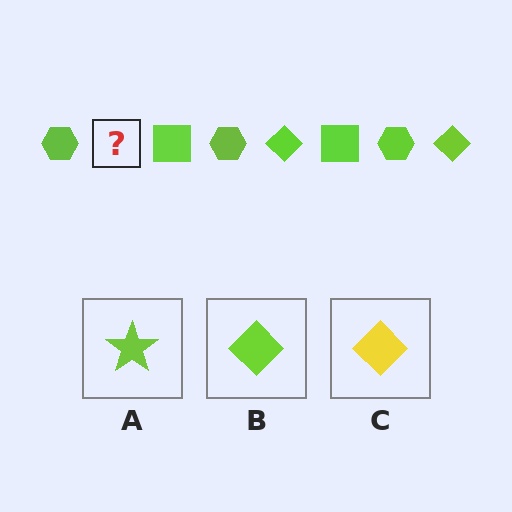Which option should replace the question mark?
Option B.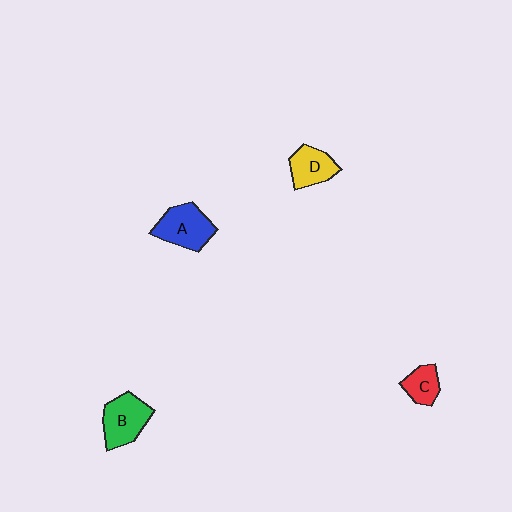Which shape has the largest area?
Shape A (blue).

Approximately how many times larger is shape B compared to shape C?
Approximately 1.7 times.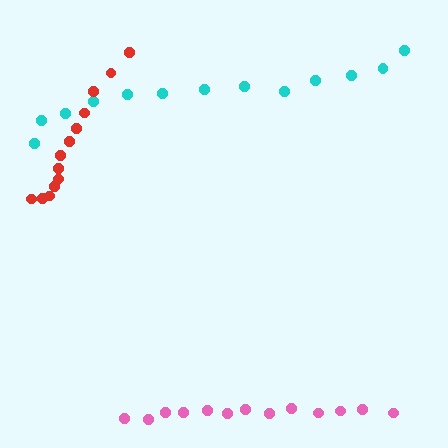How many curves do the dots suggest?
There are 3 distinct paths.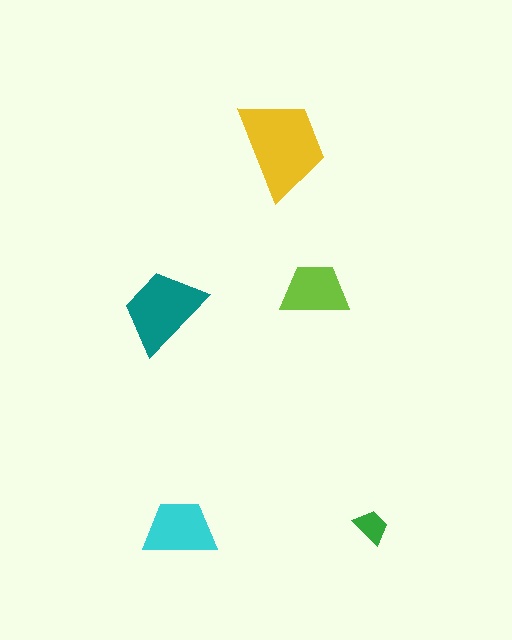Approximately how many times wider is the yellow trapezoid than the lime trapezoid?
About 1.5 times wider.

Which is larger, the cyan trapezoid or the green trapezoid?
The cyan one.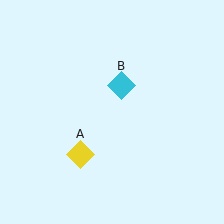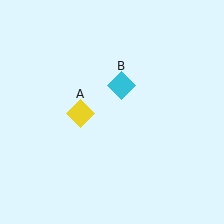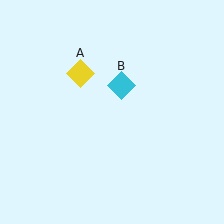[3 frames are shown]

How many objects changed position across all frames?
1 object changed position: yellow diamond (object A).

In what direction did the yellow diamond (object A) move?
The yellow diamond (object A) moved up.